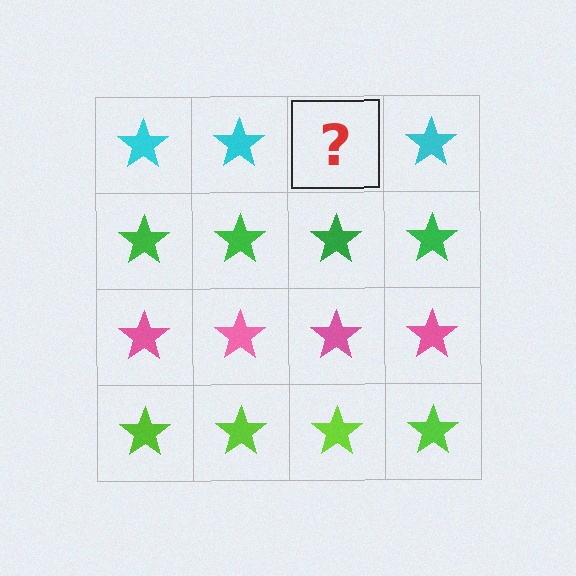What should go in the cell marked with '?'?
The missing cell should contain a cyan star.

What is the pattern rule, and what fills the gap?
The rule is that each row has a consistent color. The gap should be filled with a cyan star.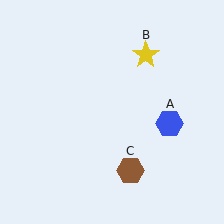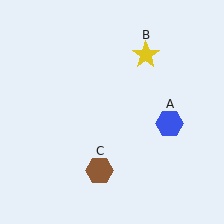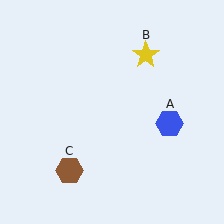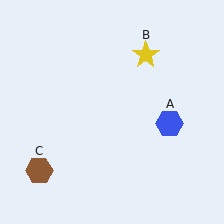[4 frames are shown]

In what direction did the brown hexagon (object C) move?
The brown hexagon (object C) moved left.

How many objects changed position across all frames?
1 object changed position: brown hexagon (object C).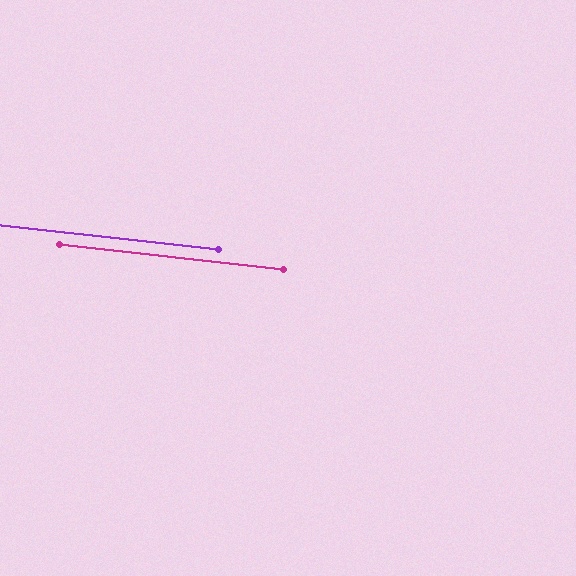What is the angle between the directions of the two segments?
Approximately 0 degrees.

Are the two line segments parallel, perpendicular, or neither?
Parallel — their directions differ by only 0.3°.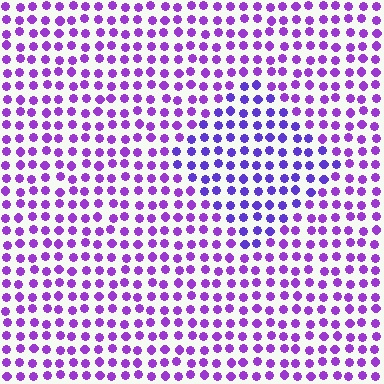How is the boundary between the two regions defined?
The boundary is defined purely by a slight shift in hue (about 25 degrees). Spacing, size, and orientation are identical on both sides.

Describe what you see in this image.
The image is filled with small purple elements in a uniform arrangement. A diamond-shaped region is visible where the elements are tinted to a slightly different hue, forming a subtle color boundary.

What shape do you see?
I see a diamond.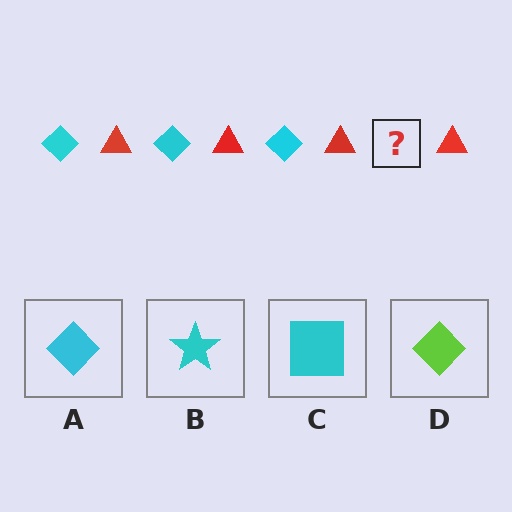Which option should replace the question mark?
Option A.